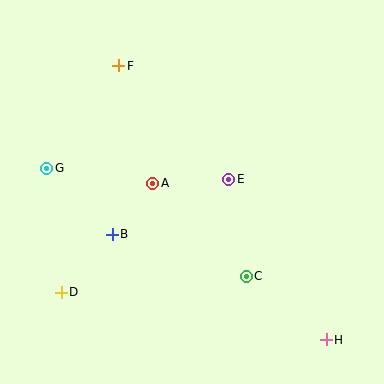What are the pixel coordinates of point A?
Point A is at (153, 183).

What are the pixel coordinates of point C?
Point C is at (246, 276).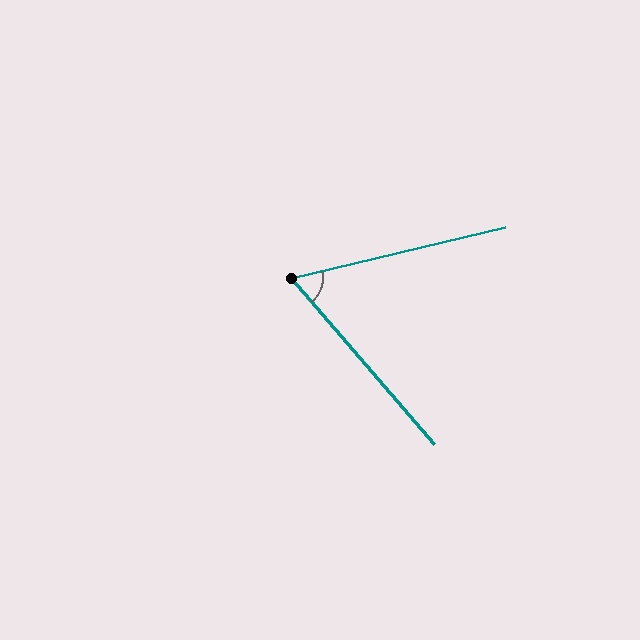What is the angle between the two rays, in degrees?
Approximately 63 degrees.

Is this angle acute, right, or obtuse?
It is acute.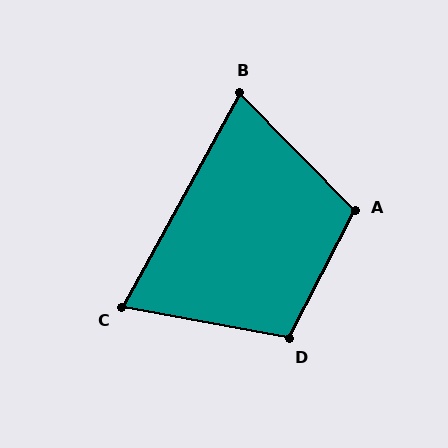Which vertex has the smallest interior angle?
C, at approximately 72 degrees.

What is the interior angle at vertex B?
Approximately 73 degrees (acute).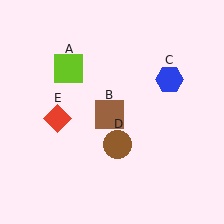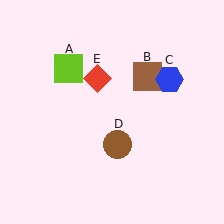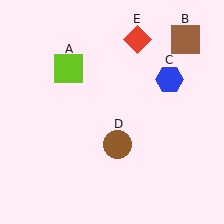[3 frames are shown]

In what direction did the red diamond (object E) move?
The red diamond (object E) moved up and to the right.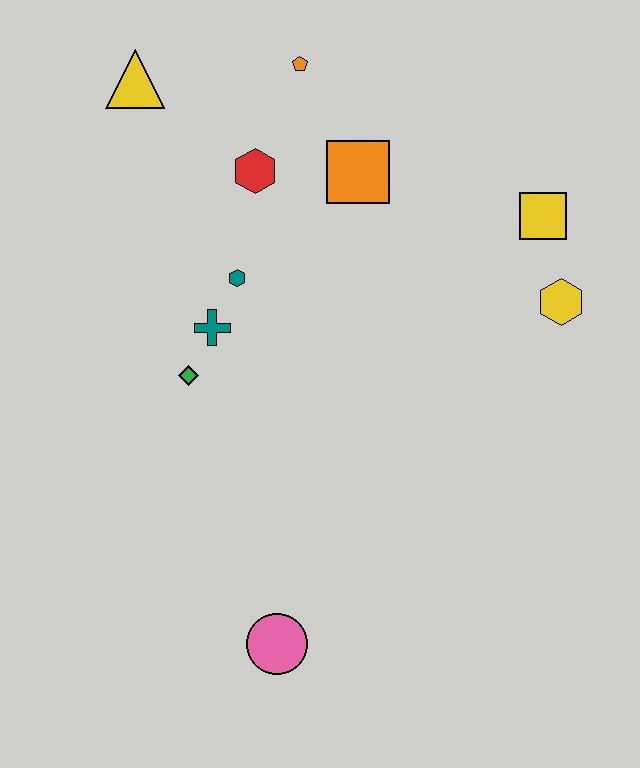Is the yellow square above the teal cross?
Yes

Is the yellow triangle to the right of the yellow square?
No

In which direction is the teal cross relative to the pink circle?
The teal cross is above the pink circle.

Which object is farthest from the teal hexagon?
The pink circle is farthest from the teal hexagon.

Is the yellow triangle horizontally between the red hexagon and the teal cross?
No